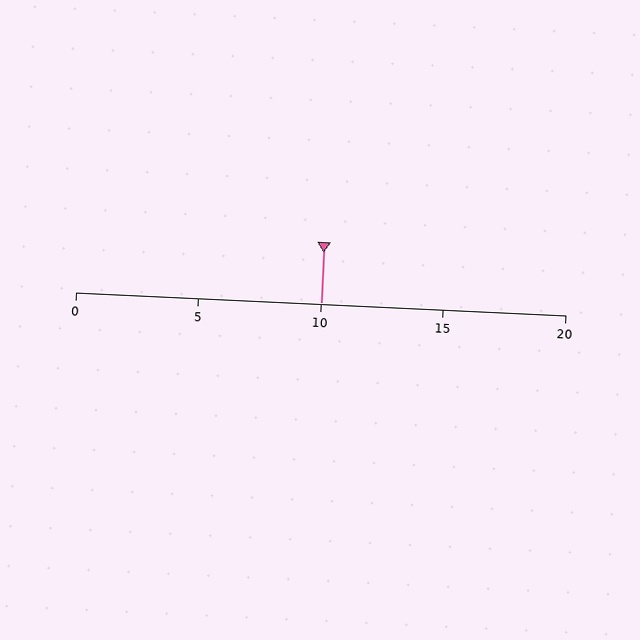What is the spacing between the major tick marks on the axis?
The major ticks are spaced 5 apart.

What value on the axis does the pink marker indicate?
The marker indicates approximately 10.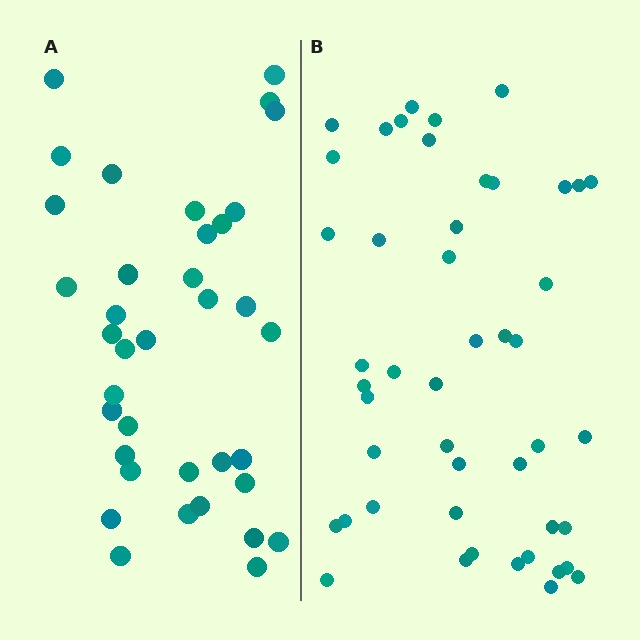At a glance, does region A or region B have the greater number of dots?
Region B (the right region) has more dots.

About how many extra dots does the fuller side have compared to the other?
Region B has roughly 10 or so more dots than region A.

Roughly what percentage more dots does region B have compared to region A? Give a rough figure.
About 25% more.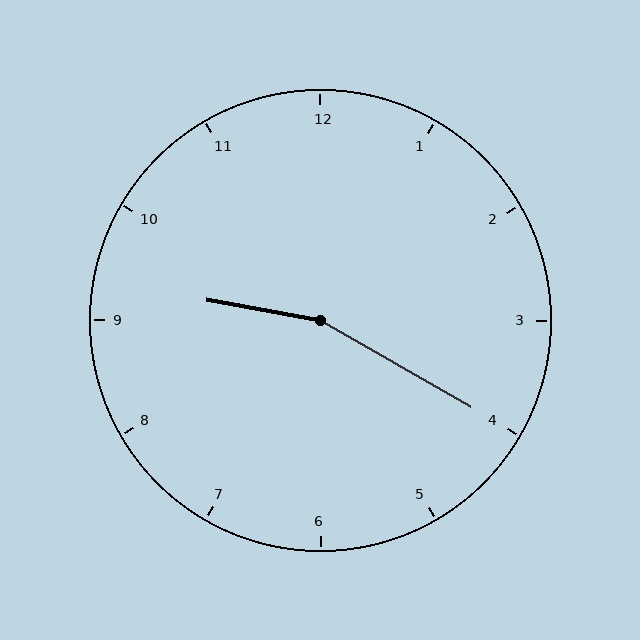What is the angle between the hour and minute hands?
Approximately 160 degrees.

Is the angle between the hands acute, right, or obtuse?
It is obtuse.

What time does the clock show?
9:20.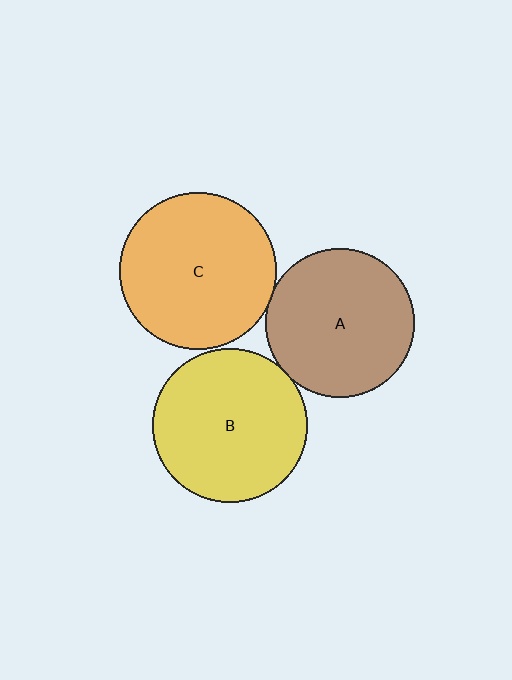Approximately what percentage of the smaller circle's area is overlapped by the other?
Approximately 5%.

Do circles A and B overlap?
Yes.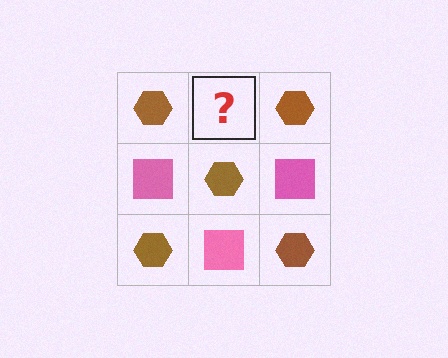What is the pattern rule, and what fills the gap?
The rule is that it alternates brown hexagon and pink square in a checkerboard pattern. The gap should be filled with a pink square.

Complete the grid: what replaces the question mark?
The question mark should be replaced with a pink square.